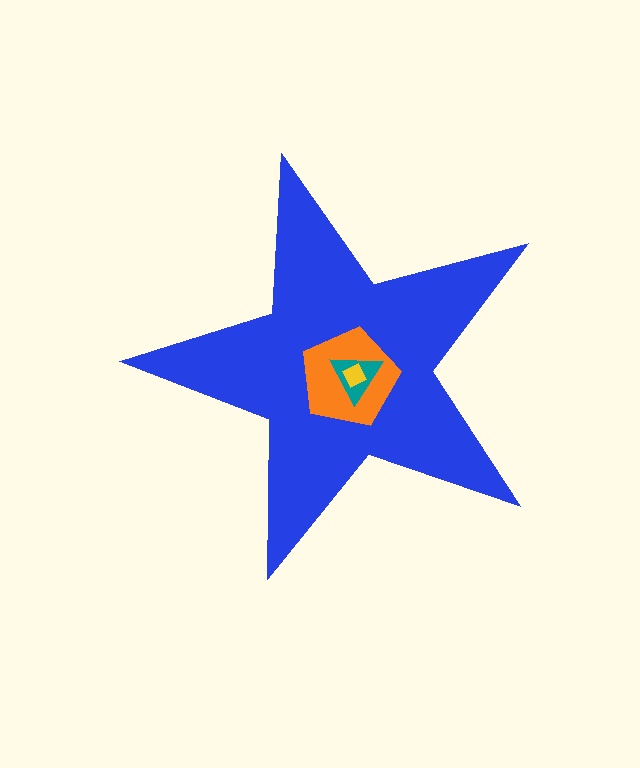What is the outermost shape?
The blue star.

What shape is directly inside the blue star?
The orange pentagon.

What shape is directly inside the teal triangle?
The yellow diamond.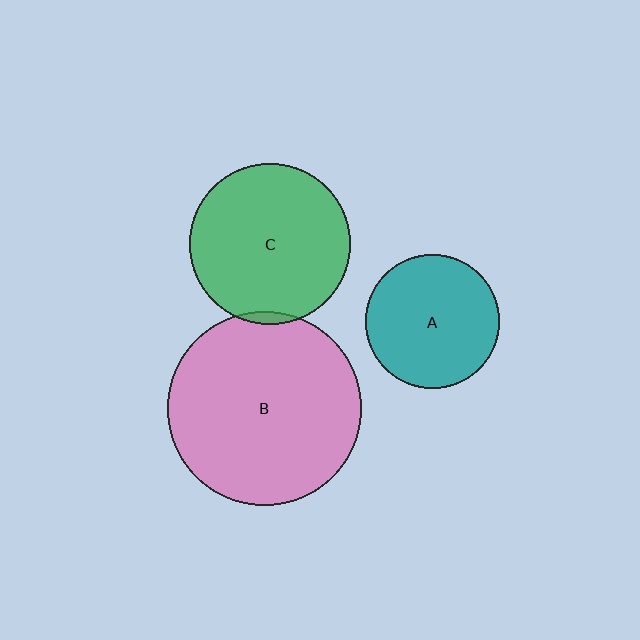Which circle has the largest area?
Circle B (pink).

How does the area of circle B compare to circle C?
Approximately 1.5 times.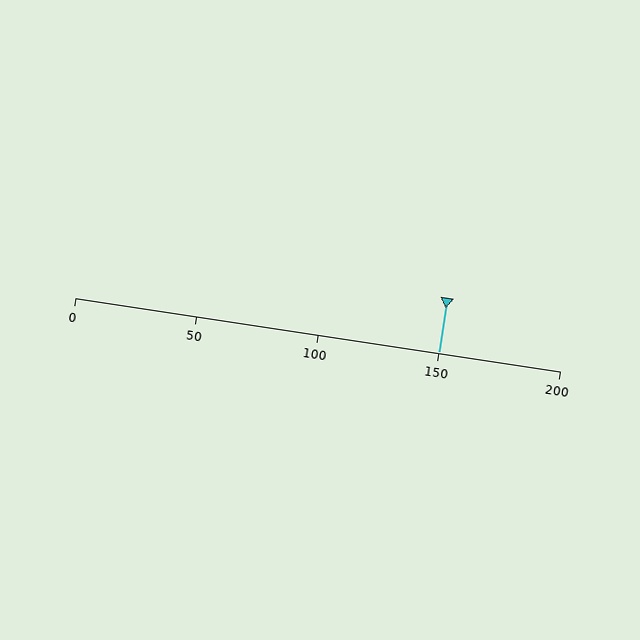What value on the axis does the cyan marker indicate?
The marker indicates approximately 150.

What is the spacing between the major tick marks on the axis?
The major ticks are spaced 50 apart.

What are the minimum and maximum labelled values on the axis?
The axis runs from 0 to 200.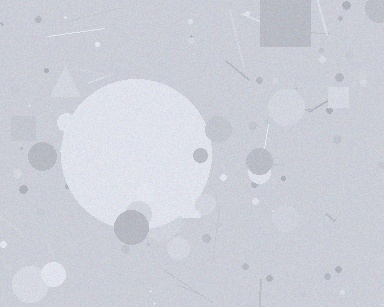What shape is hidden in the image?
A circle is hidden in the image.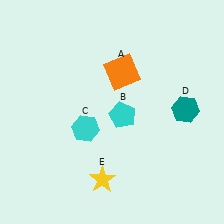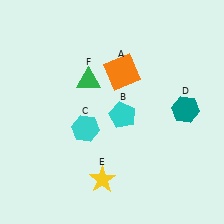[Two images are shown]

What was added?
A green triangle (F) was added in Image 2.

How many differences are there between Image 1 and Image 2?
There is 1 difference between the two images.